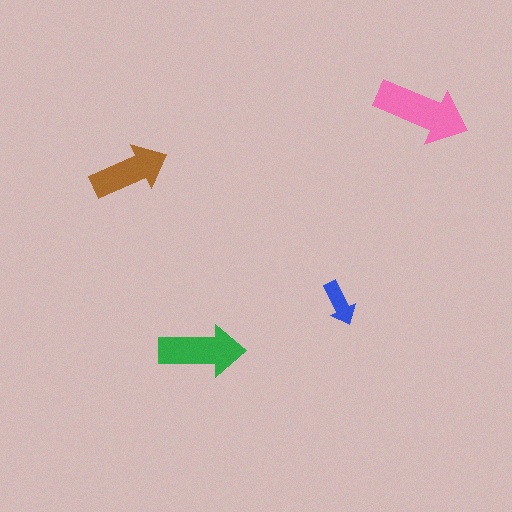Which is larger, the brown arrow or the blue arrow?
The brown one.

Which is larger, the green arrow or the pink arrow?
The pink one.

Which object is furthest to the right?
The pink arrow is rightmost.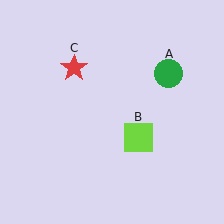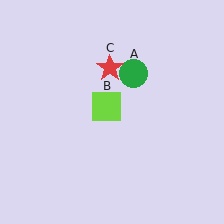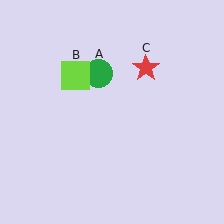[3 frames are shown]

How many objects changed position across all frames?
3 objects changed position: green circle (object A), lime square (object B), red star (object C).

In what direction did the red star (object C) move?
The red star (object C) moved right.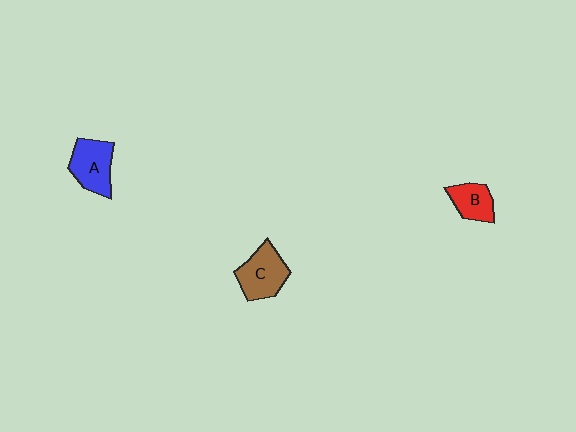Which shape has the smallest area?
Shape B (red).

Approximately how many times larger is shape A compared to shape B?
Approximately 1.4 times.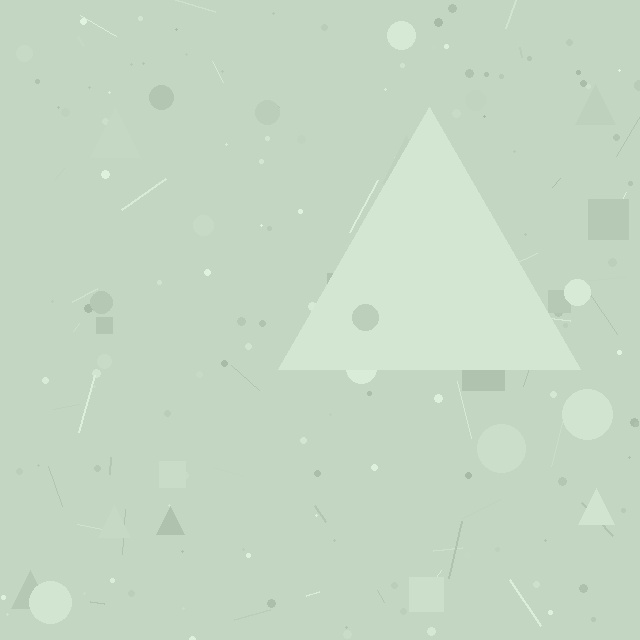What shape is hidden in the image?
A triangle is hidden in the image.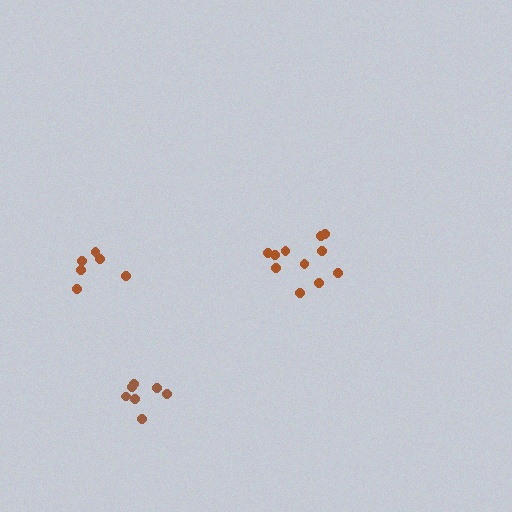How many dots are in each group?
Group 1: 11 dots, Group 2: 6 dots, Group 3: 7 dots (24 total).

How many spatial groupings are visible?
There are 3 spatial groupings.